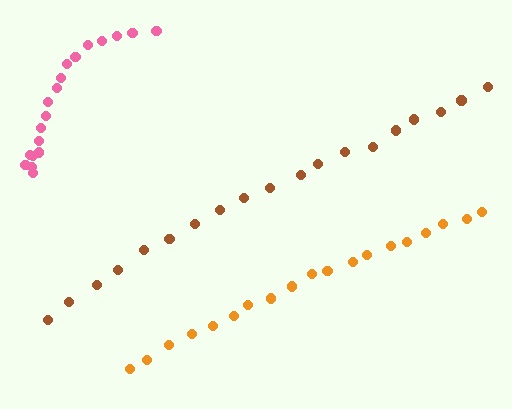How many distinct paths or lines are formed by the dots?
There are 3 distinct paths.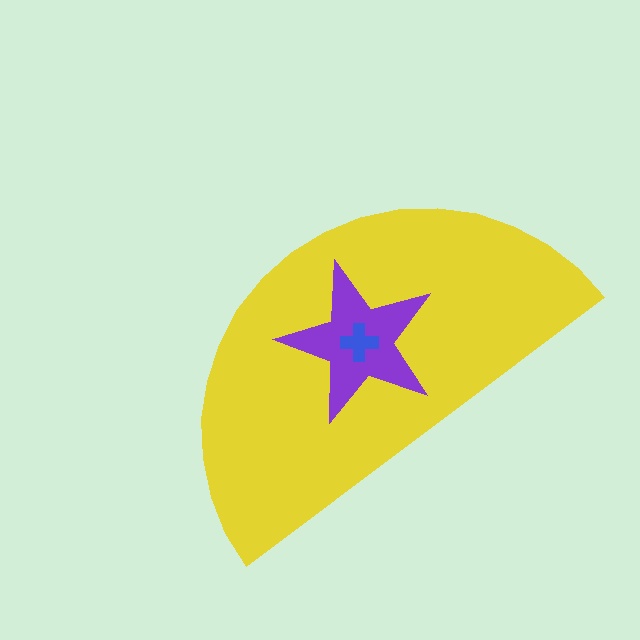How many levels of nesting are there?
3.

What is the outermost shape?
The yellow semicircle.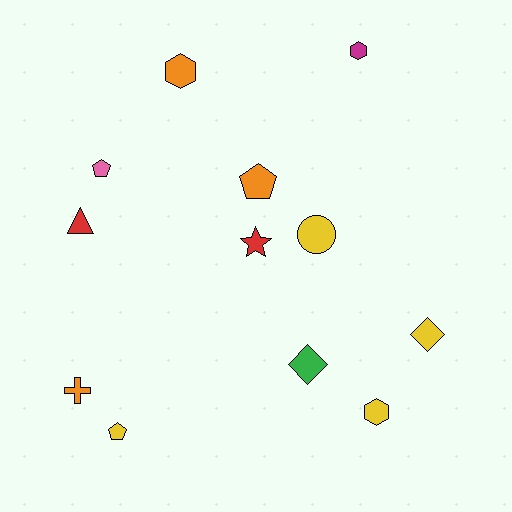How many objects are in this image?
There are 12 objects.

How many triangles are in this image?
There is 1 triangle.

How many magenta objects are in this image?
There is 1 magenta object.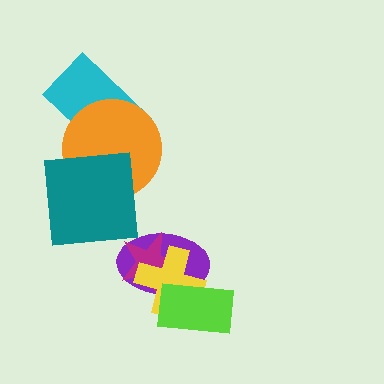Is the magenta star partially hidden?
Yes, it is partially covered by another shape.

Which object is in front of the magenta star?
The yellow cross is in front of the magenta star.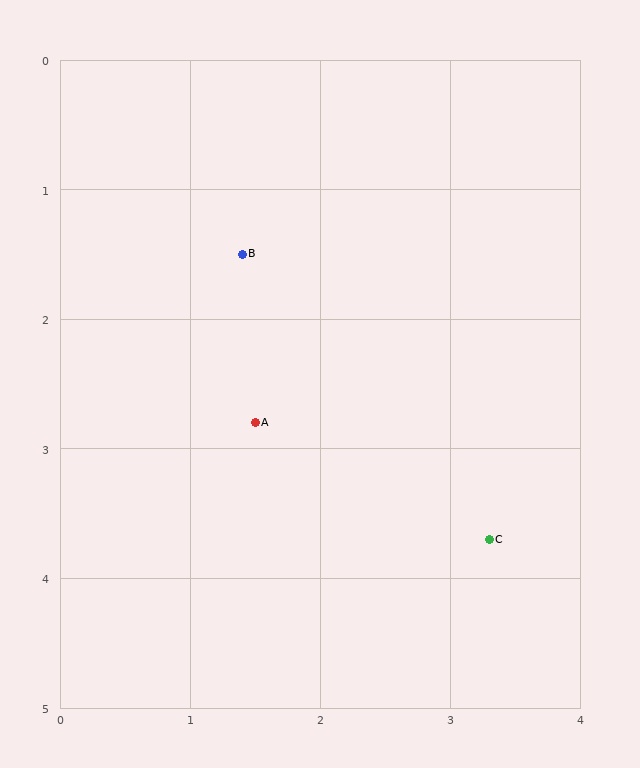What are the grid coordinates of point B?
Point B is at approximately (1.4, 1.5).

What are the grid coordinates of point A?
Point A is at approximately (1.5, 2.8).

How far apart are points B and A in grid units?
Points B and A are about 1.3 grid units apart.